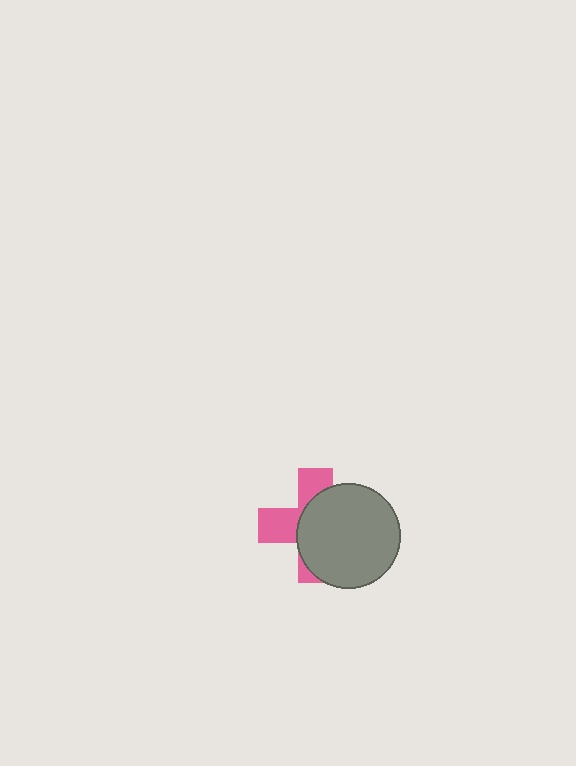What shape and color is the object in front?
The object in front is a gray circle.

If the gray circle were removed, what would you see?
You would see the complete pink cross.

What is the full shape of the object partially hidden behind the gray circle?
The partially hidden object is a pink cross.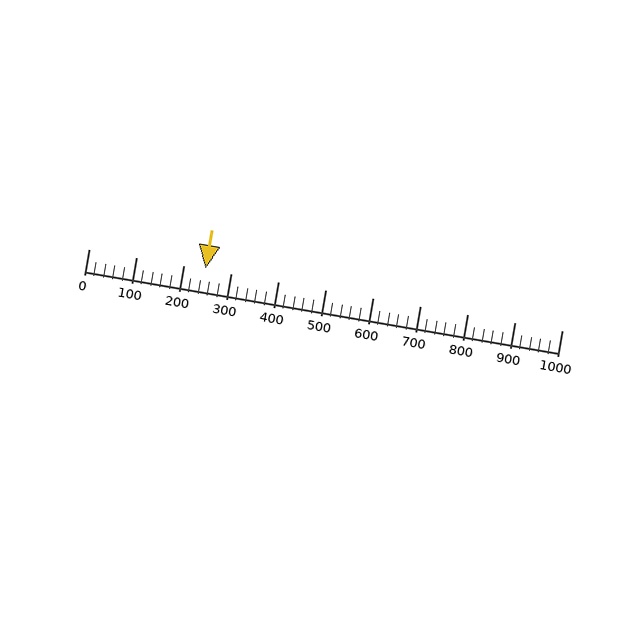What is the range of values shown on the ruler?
The ruler shows values from 0 to 1000.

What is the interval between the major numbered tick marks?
The major tick marks are spaced 100 units apart.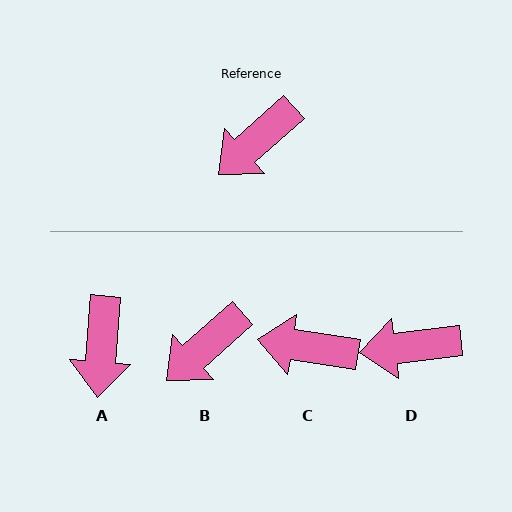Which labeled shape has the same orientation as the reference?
B.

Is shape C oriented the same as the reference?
No, it is off by about 50 degrees.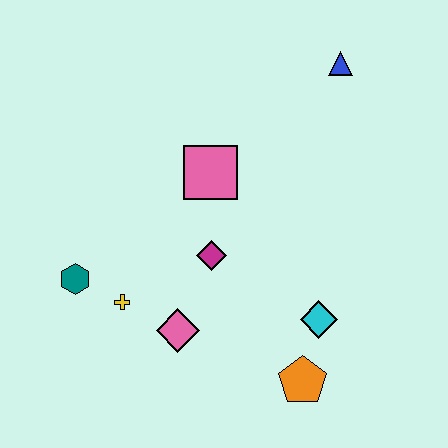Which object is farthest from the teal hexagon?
The blue triangle is farthest from the teal hexagon.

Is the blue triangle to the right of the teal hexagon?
Yes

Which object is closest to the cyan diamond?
The orange pentagon is closest to the cyan diamond.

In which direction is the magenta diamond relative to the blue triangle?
The magenta diamond is below the blue triangle.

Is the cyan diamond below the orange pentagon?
No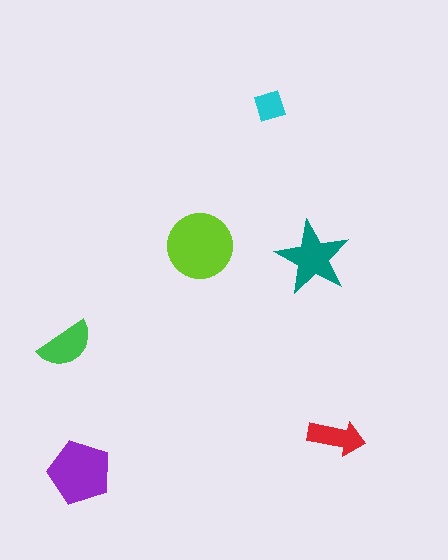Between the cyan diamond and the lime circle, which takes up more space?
The lime circle.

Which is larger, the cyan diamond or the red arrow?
The red arrow.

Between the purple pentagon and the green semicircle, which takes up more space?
The purple pentagon.